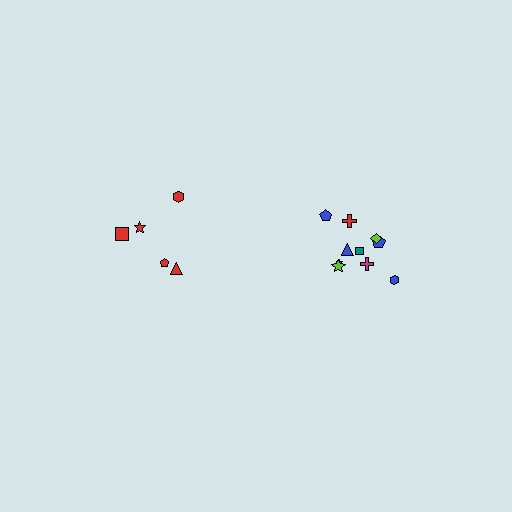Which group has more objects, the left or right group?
The right group.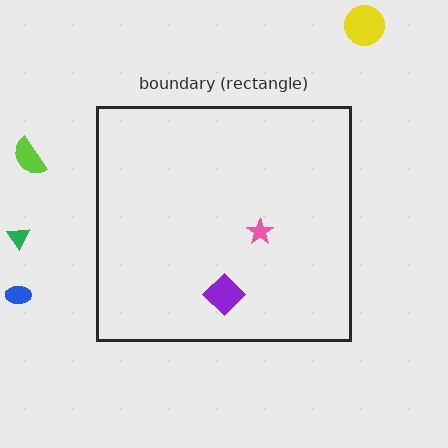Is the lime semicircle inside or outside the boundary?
Outside.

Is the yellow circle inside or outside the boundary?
Outside.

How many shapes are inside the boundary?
2 inside, 4 outside.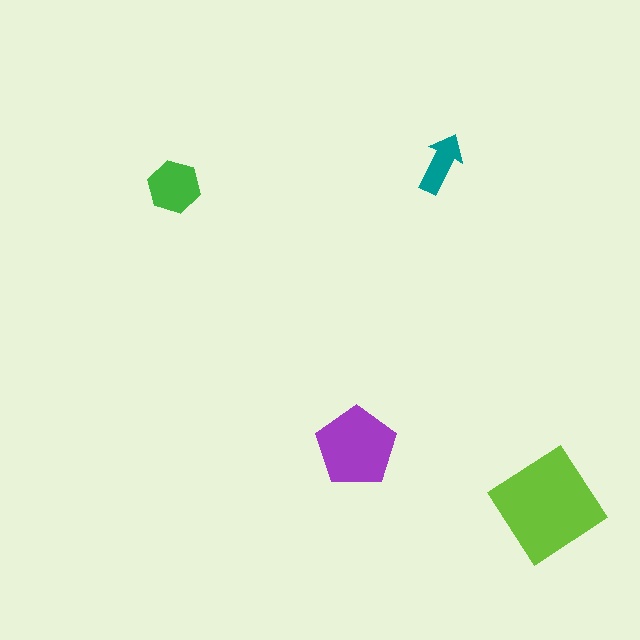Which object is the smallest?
The teal arrow.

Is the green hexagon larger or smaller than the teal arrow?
Larger.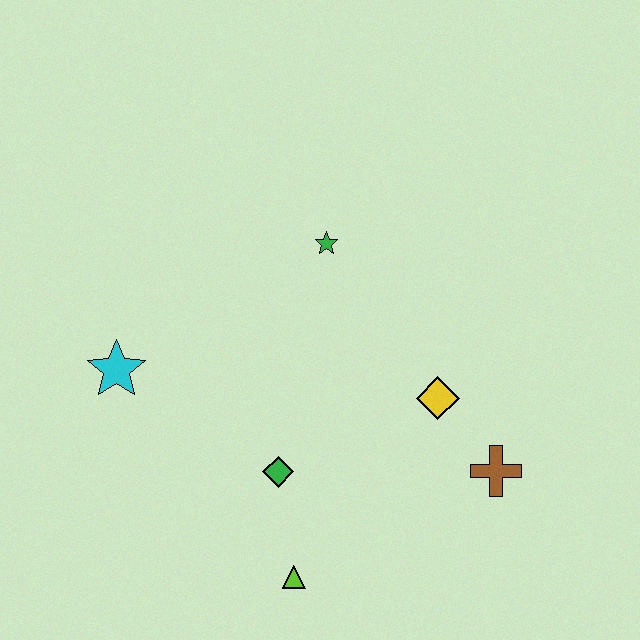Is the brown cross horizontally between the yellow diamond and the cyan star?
No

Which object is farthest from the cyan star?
The brown cross is farthest from the cyan star.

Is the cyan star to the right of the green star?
No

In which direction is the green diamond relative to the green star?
The green diamond is below the green star.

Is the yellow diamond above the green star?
No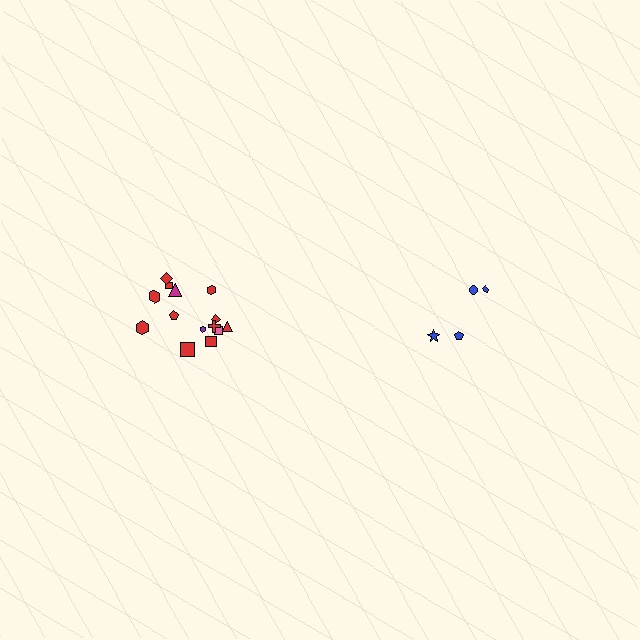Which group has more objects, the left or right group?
The left group.